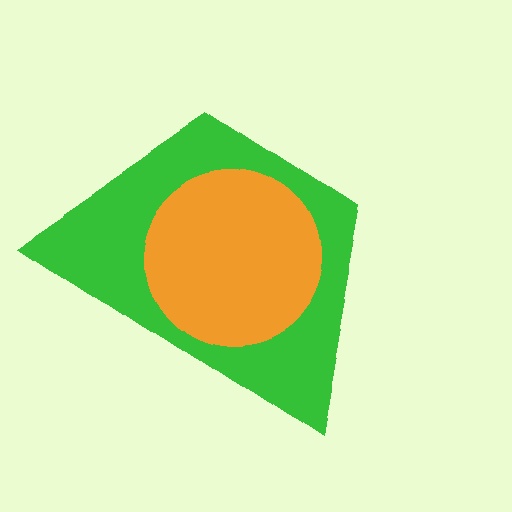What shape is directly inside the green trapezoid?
The orange circle.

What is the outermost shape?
The green trapezoid.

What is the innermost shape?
The orange circle.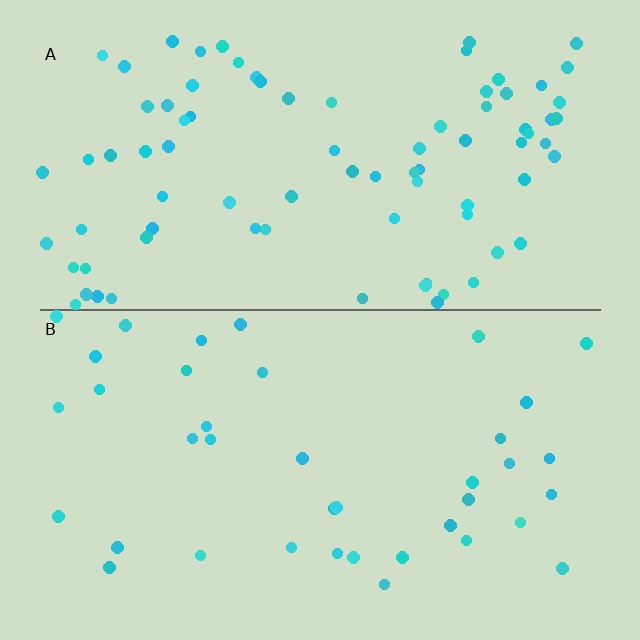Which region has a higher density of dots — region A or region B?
A (the top).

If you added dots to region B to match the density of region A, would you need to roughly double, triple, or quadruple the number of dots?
Approximately double.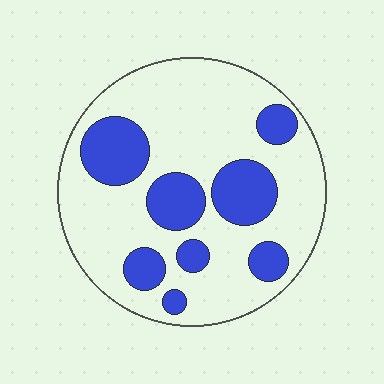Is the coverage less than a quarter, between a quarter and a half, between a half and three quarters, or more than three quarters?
Between a quarter and a half.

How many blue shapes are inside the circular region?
8.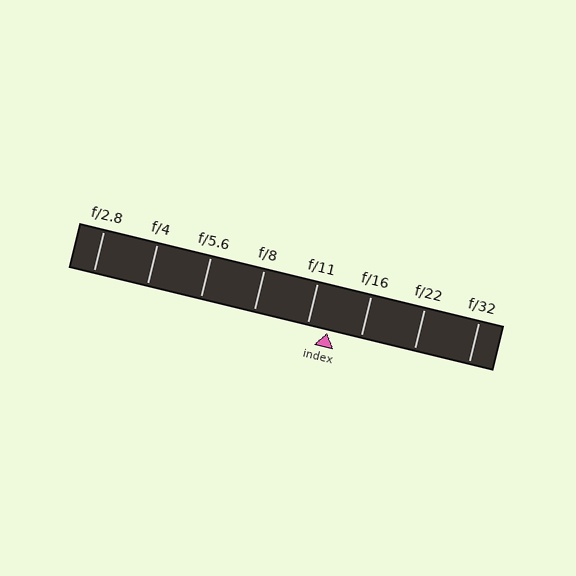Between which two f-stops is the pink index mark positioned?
The index mark is between f/11 and f/16.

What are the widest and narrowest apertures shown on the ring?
The widest aperture shown is f/2.8 and the narrowest is f/32.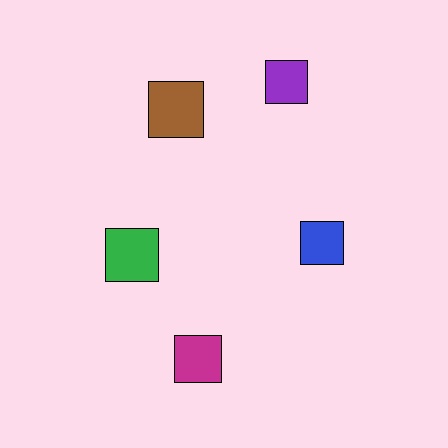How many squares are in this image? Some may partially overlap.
There are 5 squares.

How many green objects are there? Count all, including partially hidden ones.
There is 1 green object.